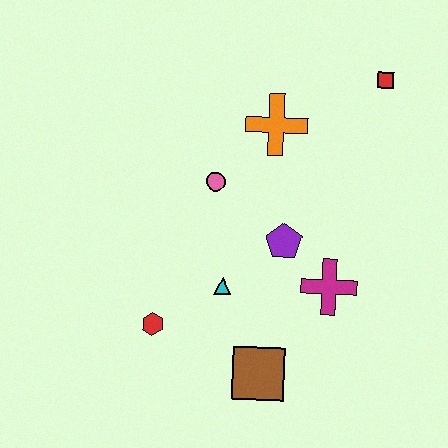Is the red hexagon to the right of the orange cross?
No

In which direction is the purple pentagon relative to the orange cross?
The purple pentagon is below the orange cross.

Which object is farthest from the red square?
The red hexagon is farthest from the red square.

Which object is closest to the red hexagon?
The cyan triangle is closest to the red hexagon.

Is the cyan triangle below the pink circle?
Yes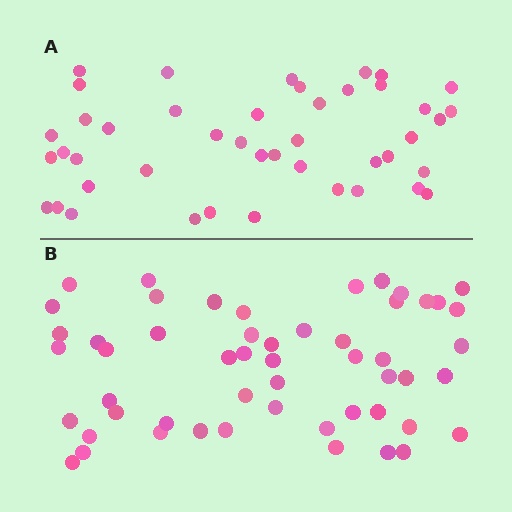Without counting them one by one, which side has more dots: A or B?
Region B (the bottom region) has more dots.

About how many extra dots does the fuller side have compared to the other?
Region B has roughly 8 or so more dots than region A.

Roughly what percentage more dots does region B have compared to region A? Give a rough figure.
About 20% more.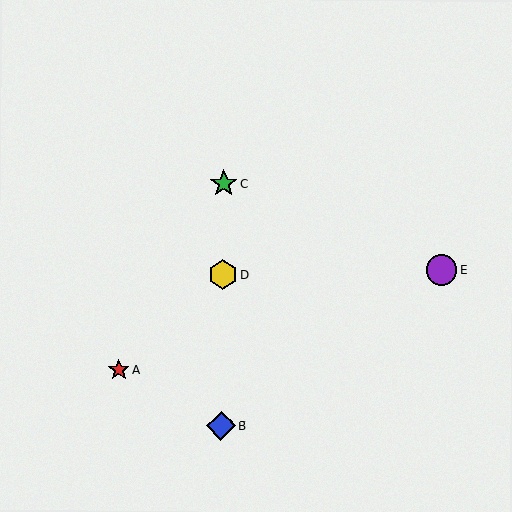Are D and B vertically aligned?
Yes, both are at x≈223.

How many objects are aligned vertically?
3 objects (B, C, D) are aligned vertically.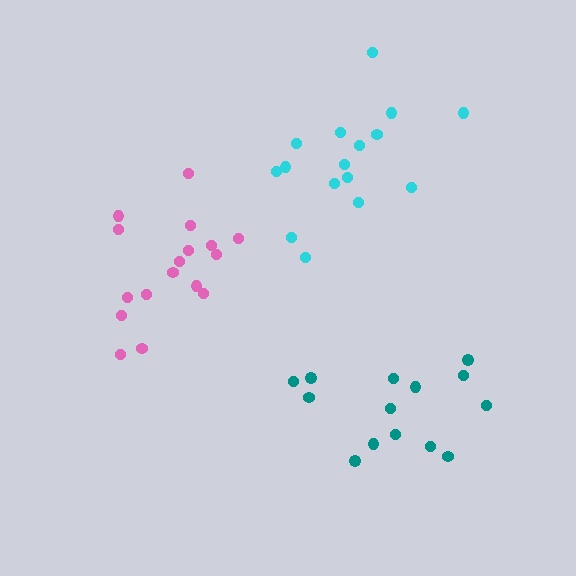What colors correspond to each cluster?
The clusters are colored: teal, pink, cyan.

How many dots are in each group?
Group 1: 14 dots, Group 2: 17 dots, Group 3: 16 dots (47 total).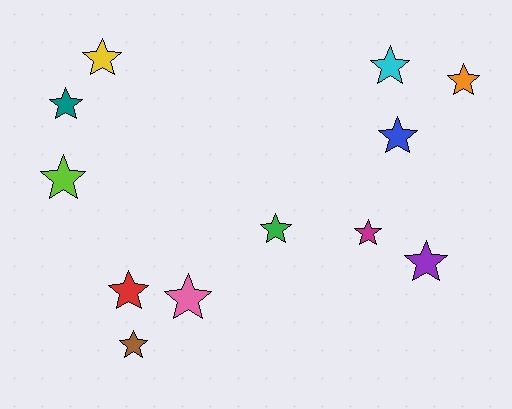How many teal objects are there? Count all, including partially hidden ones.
There is 1 teal object.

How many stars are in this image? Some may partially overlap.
There are 12 stars.